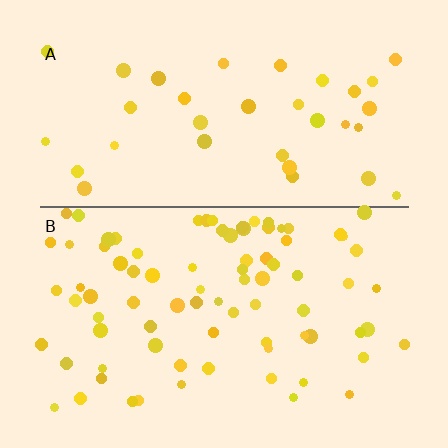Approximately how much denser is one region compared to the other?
Approximately 2.3× — region B over region A.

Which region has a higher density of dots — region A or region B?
B (the bottom).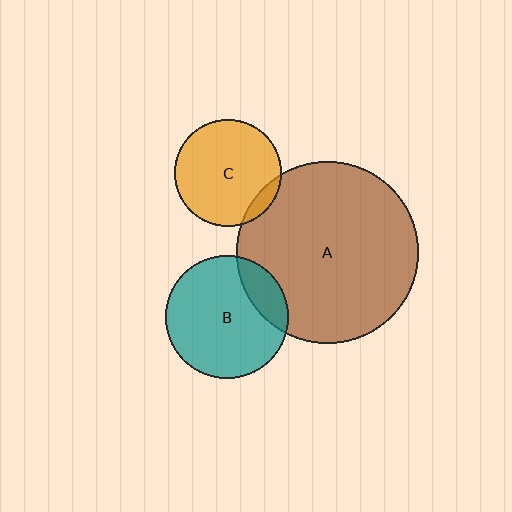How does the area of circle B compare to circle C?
Approximately 1.3 times.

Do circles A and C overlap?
Yes.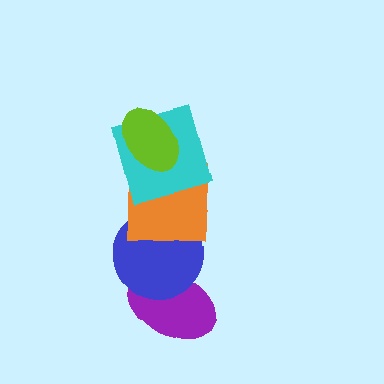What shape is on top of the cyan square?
The lime ellipse is on top of the cyan square.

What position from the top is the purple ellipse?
The purple ellipse is 5th from the top.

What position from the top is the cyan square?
The cyan square is 2nd from the top.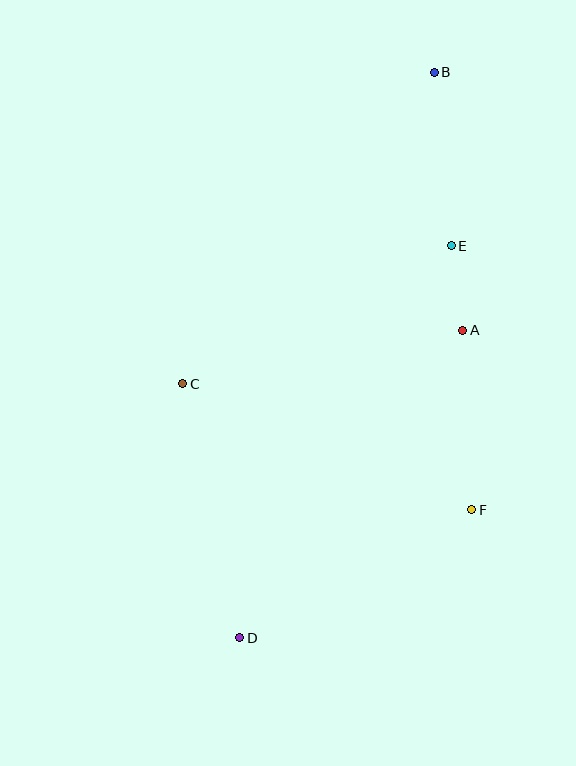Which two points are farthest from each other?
Points B and D are farthest from each other.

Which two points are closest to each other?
Points A and E are closest to each other.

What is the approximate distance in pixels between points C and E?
The distance between C and E is approximately 302 pixels.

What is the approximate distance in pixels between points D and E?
The distance between D and E is approximately 445 pixels.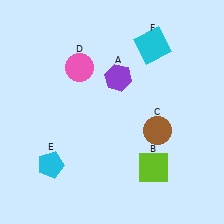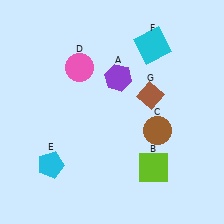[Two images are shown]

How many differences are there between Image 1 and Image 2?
There is 1 difference between the two images.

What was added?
A brown diamond (G) was added in Image 2.